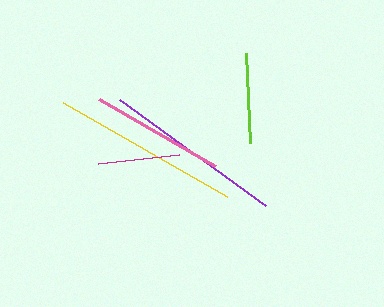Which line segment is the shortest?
The magenta line is the shortest at approximately 82 pixels.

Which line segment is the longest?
The yellow line is the longest at approximately 189 pixels.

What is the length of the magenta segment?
The magenta segment is approximately 82 pixels long.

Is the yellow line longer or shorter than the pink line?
The yellow line is longer than the pink line.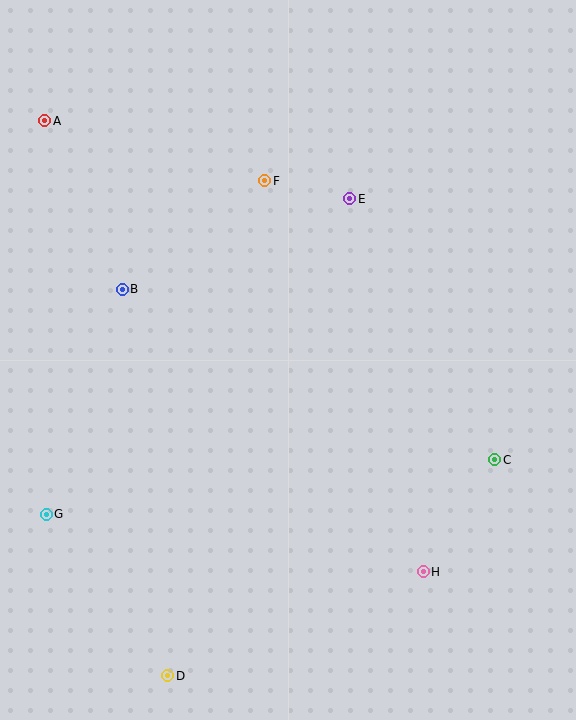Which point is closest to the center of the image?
Point E at (350, 199) is closest to the center.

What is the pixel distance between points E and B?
The distance between E and B is 245 pixels.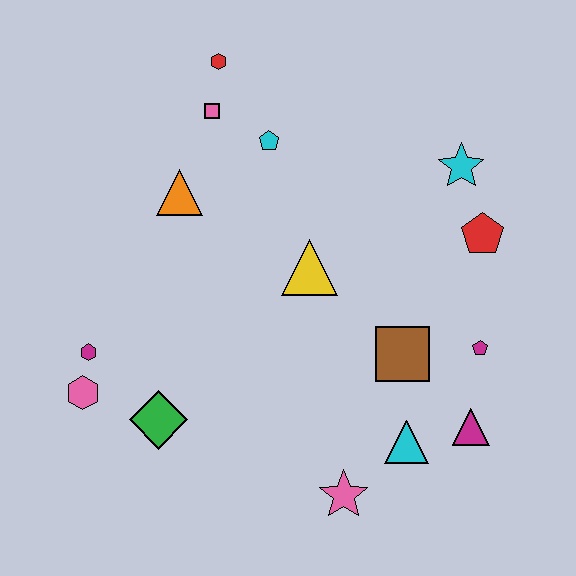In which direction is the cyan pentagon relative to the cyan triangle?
The cyan pentagon is above the cyan triangle.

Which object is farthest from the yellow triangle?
The pink hexagon is farthest from the yellow triangle.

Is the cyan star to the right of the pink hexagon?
Yes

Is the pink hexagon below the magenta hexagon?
Yes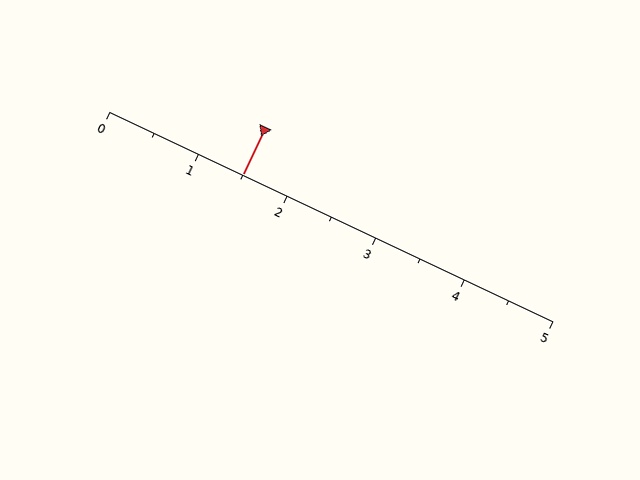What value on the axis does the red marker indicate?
The marker indicates approximately 1.5.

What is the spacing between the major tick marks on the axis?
The major ticks are spaced 1 apart.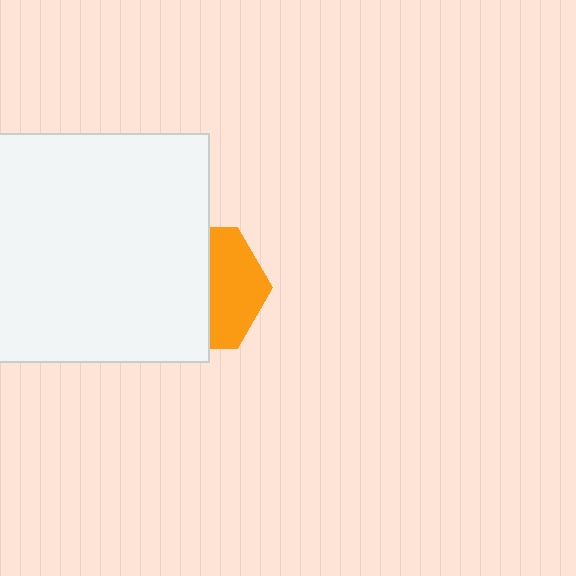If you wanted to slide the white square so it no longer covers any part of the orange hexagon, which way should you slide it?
Slide it left — that is the most direct way to separate the two shapes.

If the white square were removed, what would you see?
You would see the complete orange hexagon.